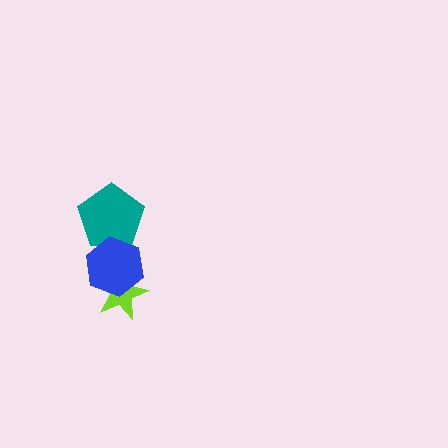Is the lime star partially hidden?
Yes, it is partially covered by another shape.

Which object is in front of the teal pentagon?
The blue hexagon is in front of the teal pentagon.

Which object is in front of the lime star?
The blue hexagon is in front of the lime star.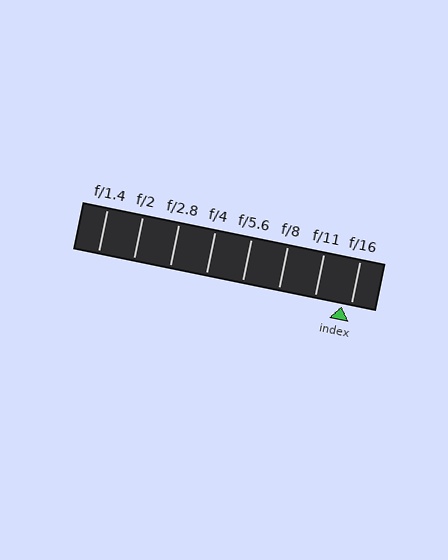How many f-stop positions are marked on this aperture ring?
There are 8 f-stop positions marked.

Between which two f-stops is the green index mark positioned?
The index mark is between f/11 and f/16.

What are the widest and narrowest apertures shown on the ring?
The widest aperture shown is f/1.4 and the narrowest is f/16.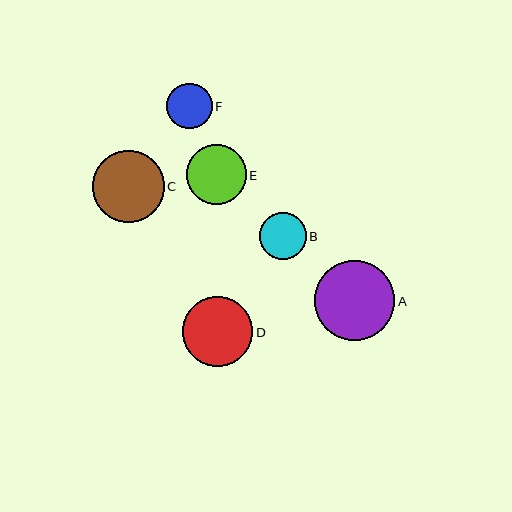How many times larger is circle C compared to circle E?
Circle C is approximately 1.2 times the size of circle E.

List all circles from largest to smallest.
From largest to smallest: A, C, D, E, B, F.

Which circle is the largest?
Circle A is the largest with a size of approximately 80 pixels.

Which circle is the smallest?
Circle F is the smallest with a size of approximately 45 pixels.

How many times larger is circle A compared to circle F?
Circle A is approximately 1.8 times the size of circle F.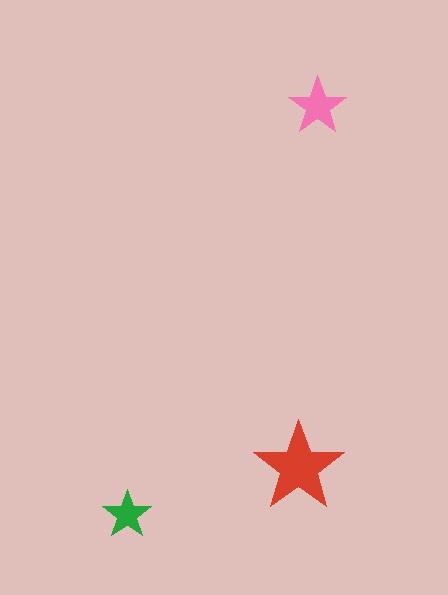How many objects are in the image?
There are 3 objects in the image.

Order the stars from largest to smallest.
the red one, the pink one, the green one.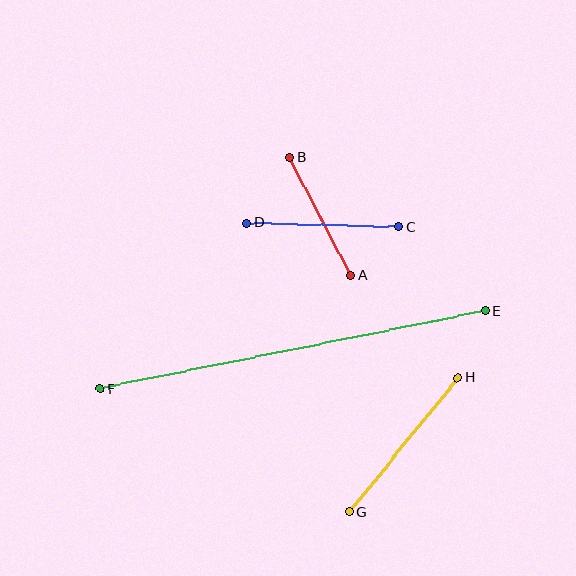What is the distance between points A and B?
The distance is approximately 133 pixels.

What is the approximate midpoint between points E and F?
The midpoint is at approximately (293, 350) pixels.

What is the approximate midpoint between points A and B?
The midpoint is at approximately (320, 216) pixels.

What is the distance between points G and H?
The distance is approximately 173 pixels.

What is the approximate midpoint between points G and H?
The midpoint is at approximately (404, 445) pixels.